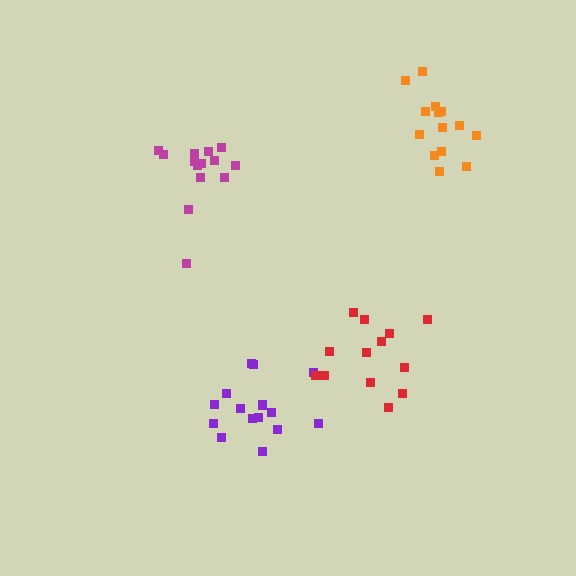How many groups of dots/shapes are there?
There are 4 groups.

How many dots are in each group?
Group 1: 15 dots, Group 2: 13 dots, Group 3: 14 dots, Group 4: 14 dots (56 total).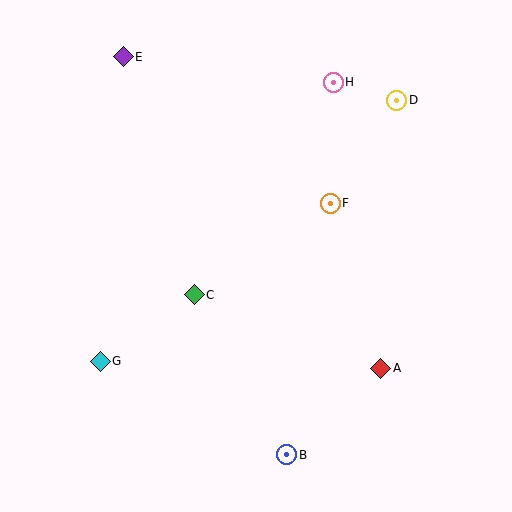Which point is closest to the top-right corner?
Point D is closest to the top-right corner.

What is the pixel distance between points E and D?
The distance between E and D is 277 pixels.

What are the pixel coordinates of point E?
Point E is at (123, 57).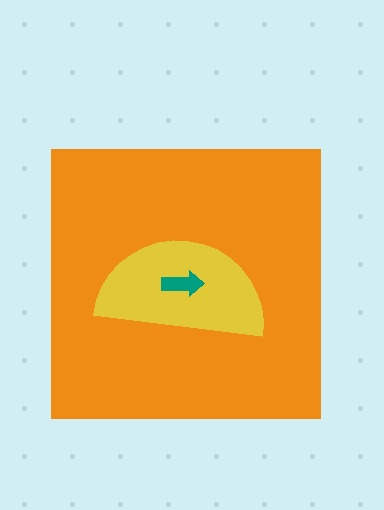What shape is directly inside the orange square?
The yellow semicircle.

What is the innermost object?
The teal arrow.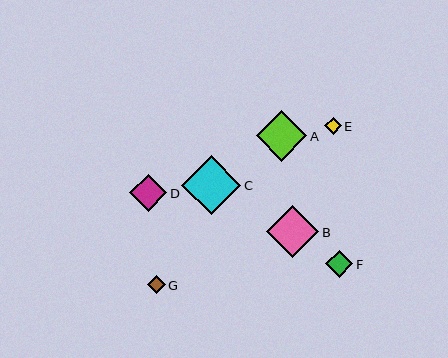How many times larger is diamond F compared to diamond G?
Diamond F is approximately 1.5 times the size of diamond G.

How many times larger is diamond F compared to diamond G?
Diamond F is approximately 1.5 times the size of diamond G.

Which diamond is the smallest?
Diamond E is the smallest with a size of approximately 17 pixels.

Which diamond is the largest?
Diamond C is the largest with a size of approximately 59 pixels.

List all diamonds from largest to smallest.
From largest to smallest: C, B, A, D, F, G, E.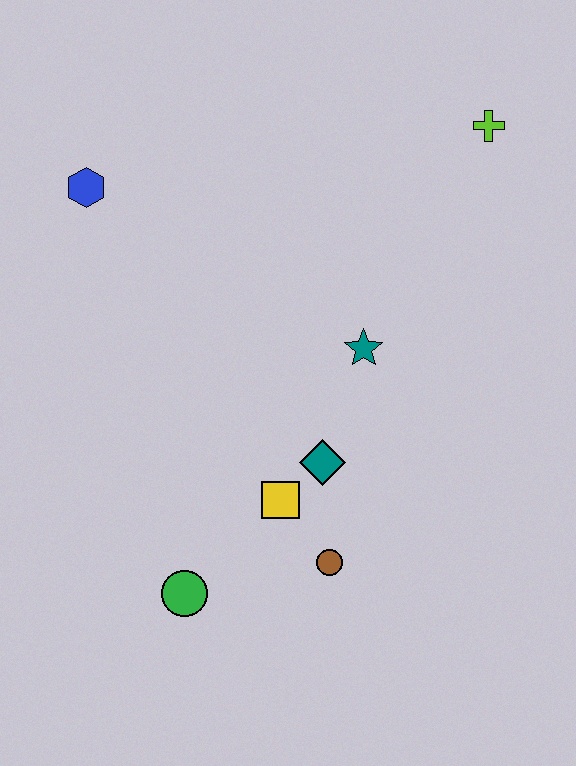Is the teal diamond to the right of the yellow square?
Yes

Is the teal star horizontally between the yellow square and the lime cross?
Yes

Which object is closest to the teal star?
The teal diamond is closest to the teal star.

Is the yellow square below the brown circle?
No